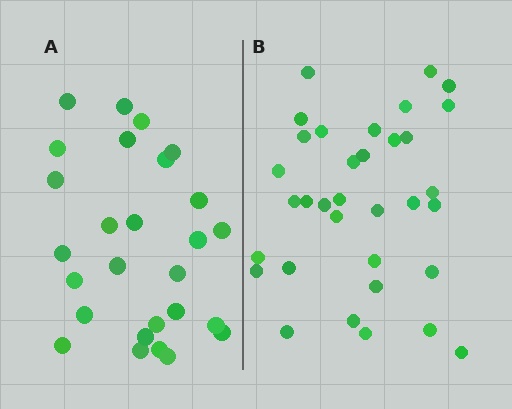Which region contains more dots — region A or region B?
Region B (the right region) has more dots.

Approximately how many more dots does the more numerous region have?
Region B has roughly 8 or so more dots than region A.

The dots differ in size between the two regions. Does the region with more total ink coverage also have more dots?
No. Region A has more total ink coverage because its dots are larger, but region B actually contains more individual dots. Total area can be misleading — the number of items is what matters here.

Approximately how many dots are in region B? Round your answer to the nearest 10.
About 30 dots. (The exact count is 34, which rounds to 30.)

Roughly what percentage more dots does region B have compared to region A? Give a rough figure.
About 25% more.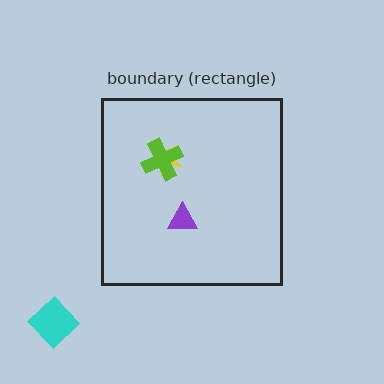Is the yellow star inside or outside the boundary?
Inside.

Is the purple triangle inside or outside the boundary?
Inside.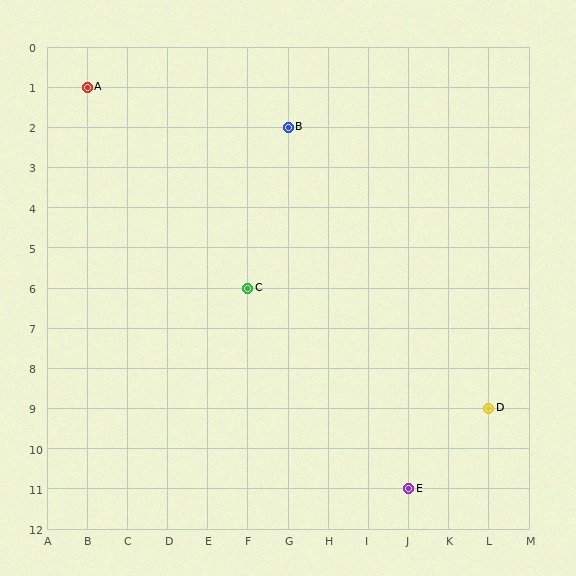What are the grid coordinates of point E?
Point E is at grid coordinates (J, 11).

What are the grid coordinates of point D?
Point D is at grid coordinates (L, 9).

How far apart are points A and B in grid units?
Points A and B are 5 columns and 1 row apart (about 5.1 grid units diagonally).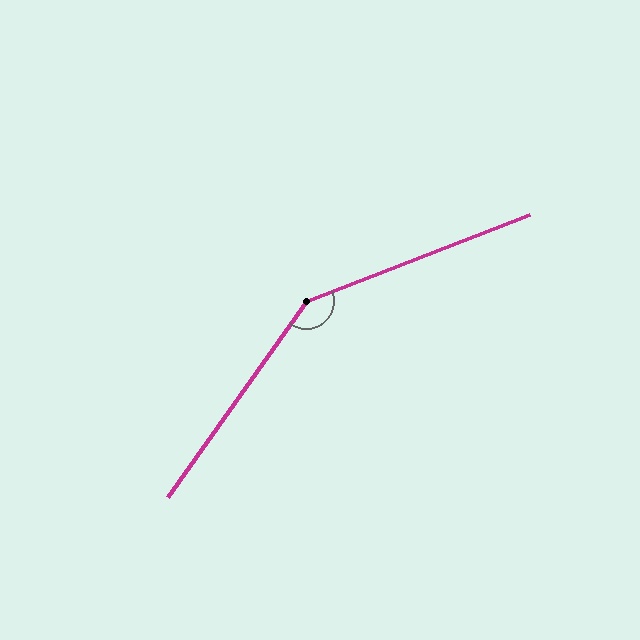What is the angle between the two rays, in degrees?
Approximately 146 degrees.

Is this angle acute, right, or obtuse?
It is obtuse.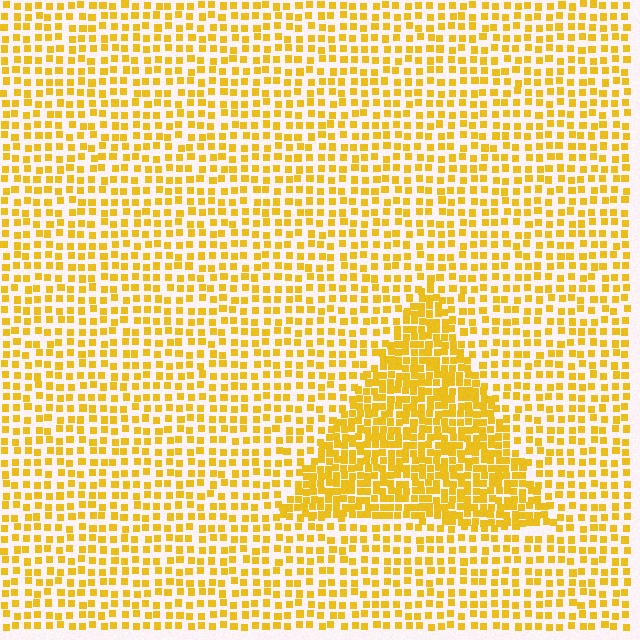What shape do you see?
I see a triangle.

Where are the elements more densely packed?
The elements are more densely packed inside the triangle boundary.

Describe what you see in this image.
The image contains small yellow elements arranged at two different densities. A triangle-shaped region is visible where the elements are more densely packed than the surrounding area.